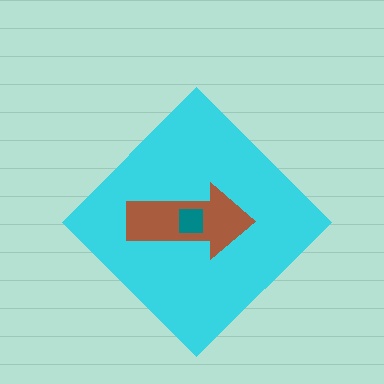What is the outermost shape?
The cyan diamond.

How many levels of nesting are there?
3.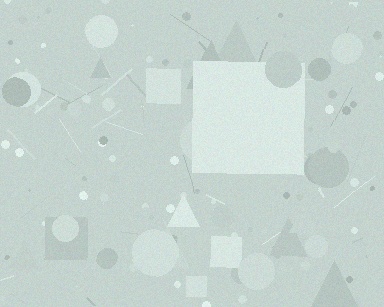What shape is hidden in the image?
A square is hidden in the image.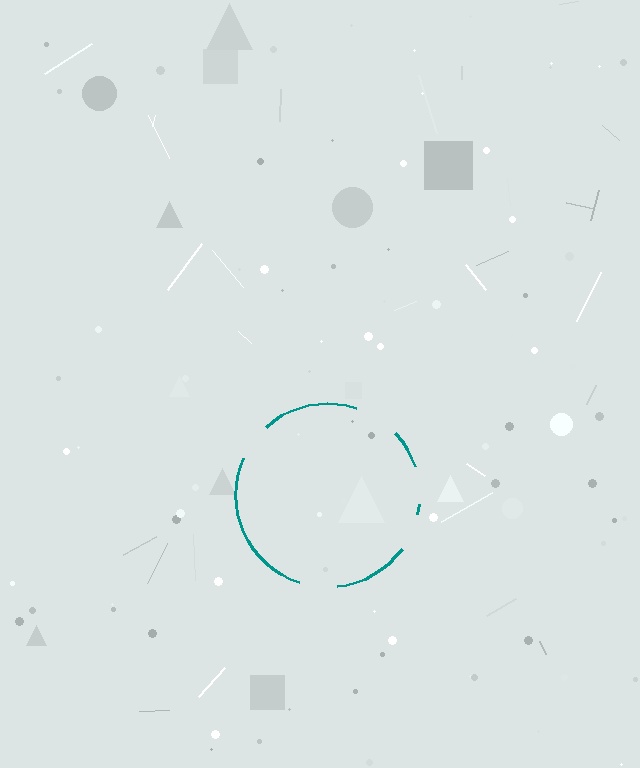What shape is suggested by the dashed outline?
The dashed outline suggests a circle.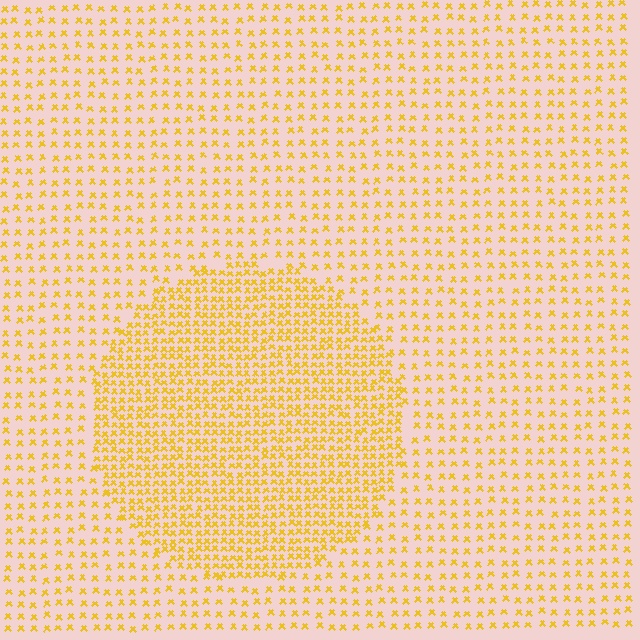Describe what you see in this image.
The image contains small yellow elements arranged at two different densities. A circle-shaped region is visible where the elements are more densely packed than the surrounding area.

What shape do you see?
I see a circle.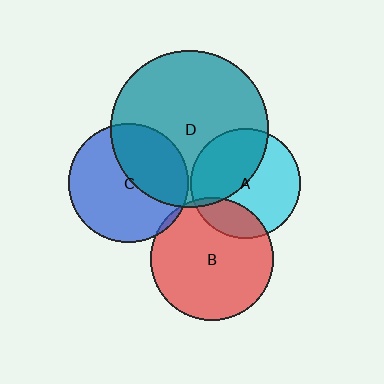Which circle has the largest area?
Circle D (teal).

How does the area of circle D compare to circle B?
Approximately 1.6 times.